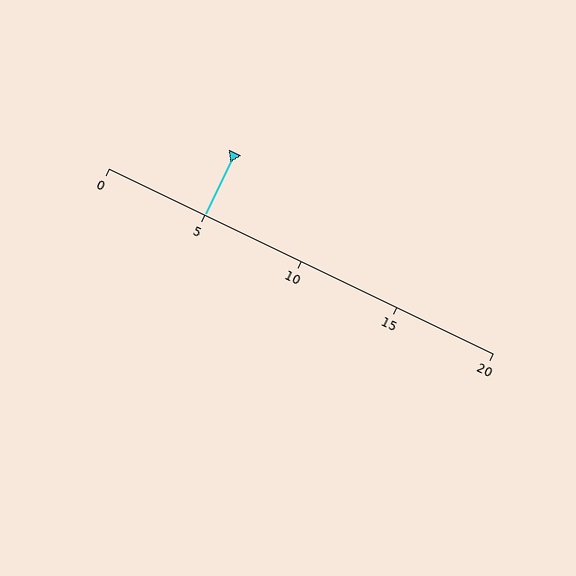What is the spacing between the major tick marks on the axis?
The major ticks are spaced 5 apart.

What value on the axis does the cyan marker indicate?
The marker indicates approximately 5.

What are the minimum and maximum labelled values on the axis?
The axis runs from 0 to 20.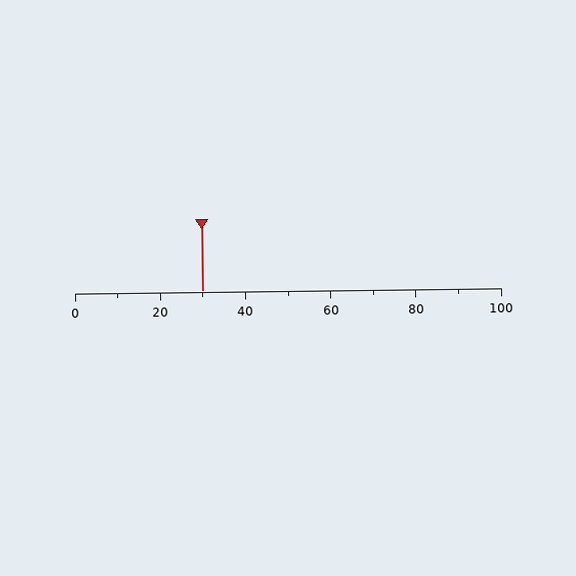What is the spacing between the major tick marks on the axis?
The major ticks are spaced 20 apart.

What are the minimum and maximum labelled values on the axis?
The axis runs from 0 to 100.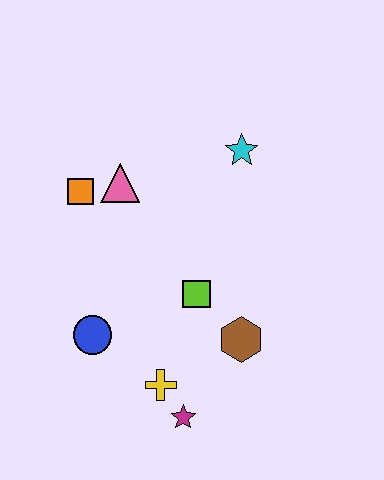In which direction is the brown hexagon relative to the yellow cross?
The brown hexagon is to the right of the yellow cross.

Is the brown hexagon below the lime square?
Yes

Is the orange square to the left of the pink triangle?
Yes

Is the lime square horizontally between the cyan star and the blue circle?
Yes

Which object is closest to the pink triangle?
The orange square is closest to the pink triangle.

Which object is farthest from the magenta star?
The cyan star is farthest from the magenta star.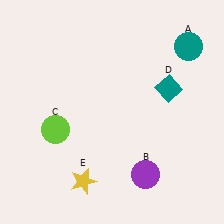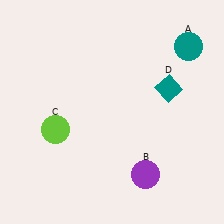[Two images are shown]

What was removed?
The yellow star (E) was removed in Image 2.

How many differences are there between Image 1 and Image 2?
There is 1 difference between the two images.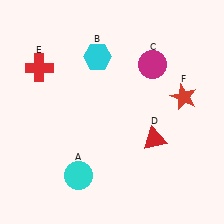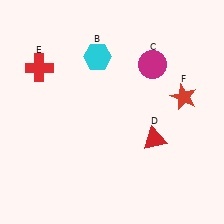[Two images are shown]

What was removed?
The cyan circle (A) was removed in Image 2.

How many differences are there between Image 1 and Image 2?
There is 1 difference between the two images.